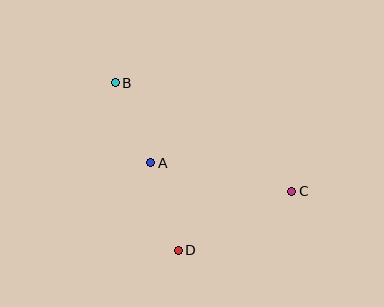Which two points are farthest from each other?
Points B and C are farthest from each other.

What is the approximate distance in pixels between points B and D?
The distance between B and D is approximately 179 pixels.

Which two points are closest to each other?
Points A and B are closest to each other.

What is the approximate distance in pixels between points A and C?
The distance between A and C is approximately 144 pixels.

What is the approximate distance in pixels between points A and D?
The distance between A and D is approximately 91 pixels.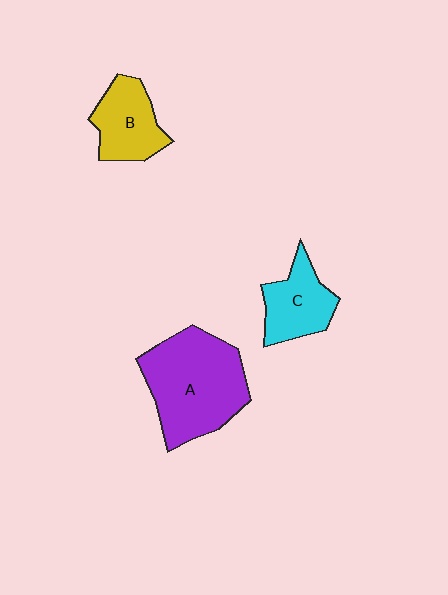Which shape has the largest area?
Shape A (purple).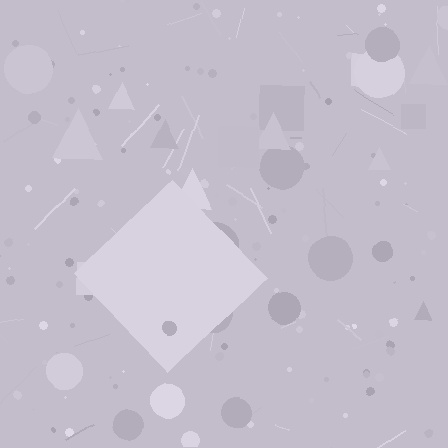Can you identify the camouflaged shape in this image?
The camouflaged shape is a diamond.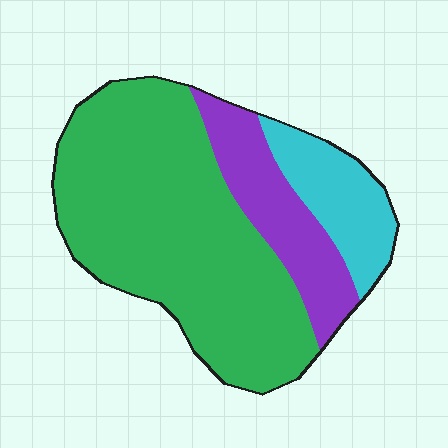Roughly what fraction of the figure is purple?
Purple takes up between a sixth and a third of the figure.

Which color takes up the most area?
Green, at roughly 65%.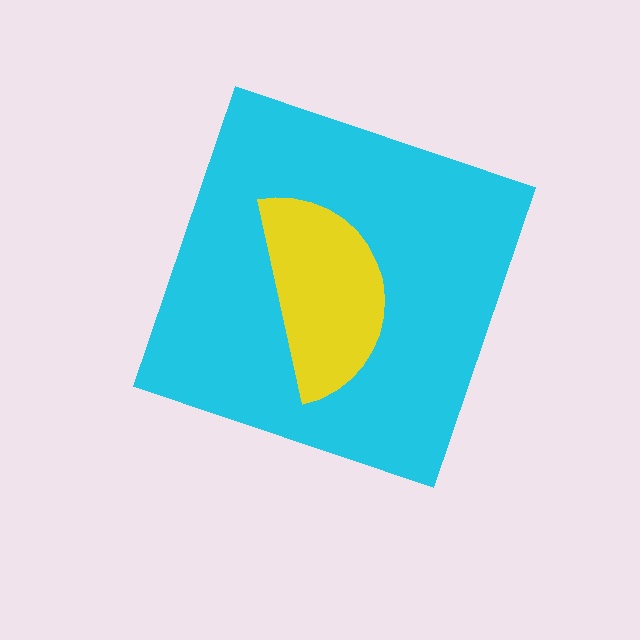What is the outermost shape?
The cyan diamond.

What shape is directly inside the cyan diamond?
The yellow semicircle.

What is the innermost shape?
The yellow semicircle.